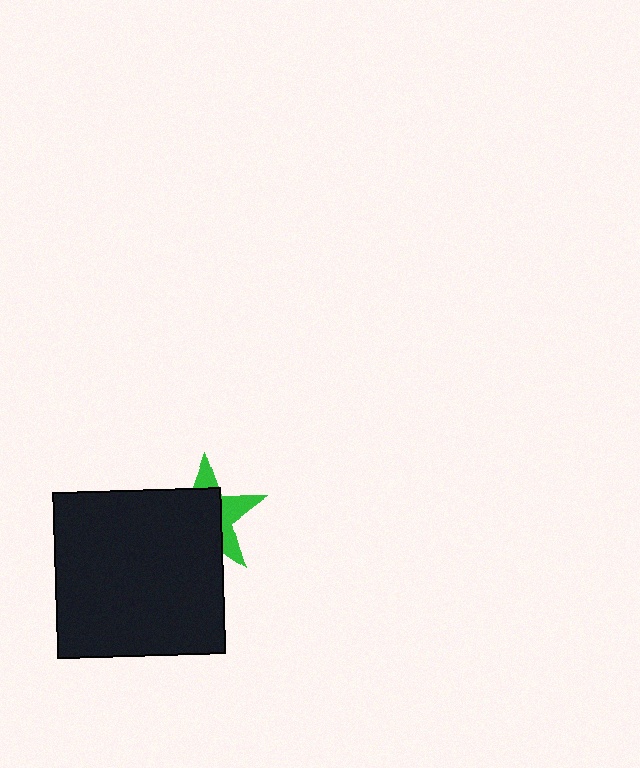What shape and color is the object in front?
The object in front is a black rectangle.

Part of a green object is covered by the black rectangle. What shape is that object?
It is a star.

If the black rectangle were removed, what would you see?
You would see the complete green star.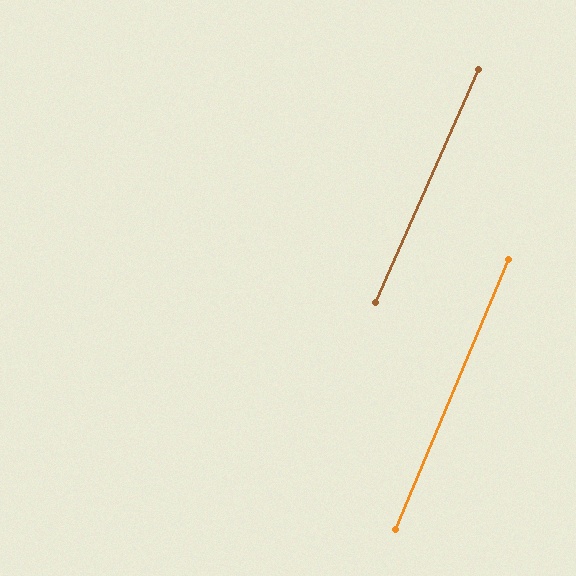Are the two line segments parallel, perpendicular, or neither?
Parallel — their directions differ by only 1.2°.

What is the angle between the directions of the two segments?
Approximately 1 degree.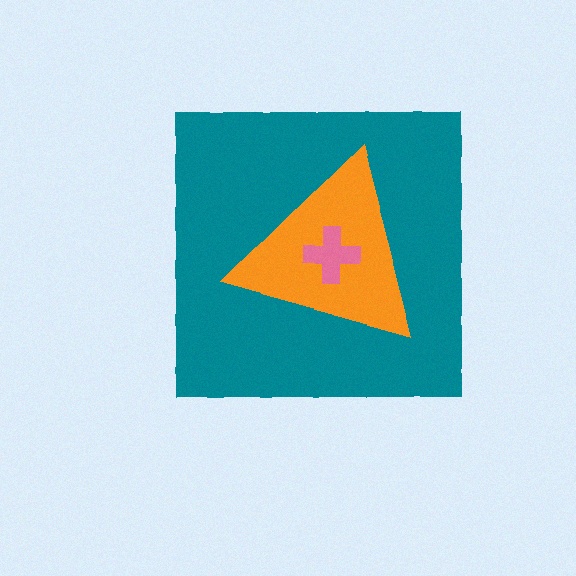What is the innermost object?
The pink cross.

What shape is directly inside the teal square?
The orange triangle.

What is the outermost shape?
The teal square.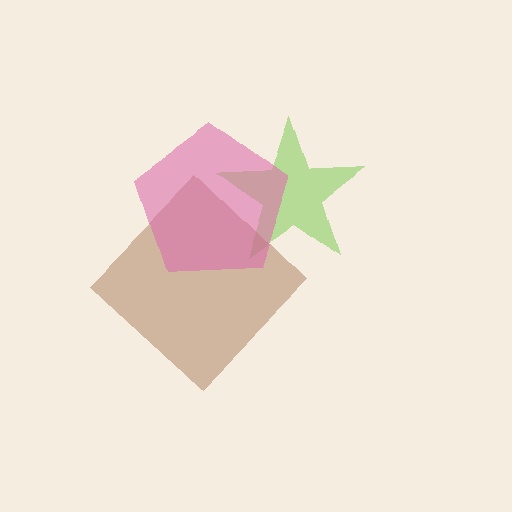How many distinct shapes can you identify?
There are 3 distinct shapes: a lime star, a brown diamond, a pink pentagon.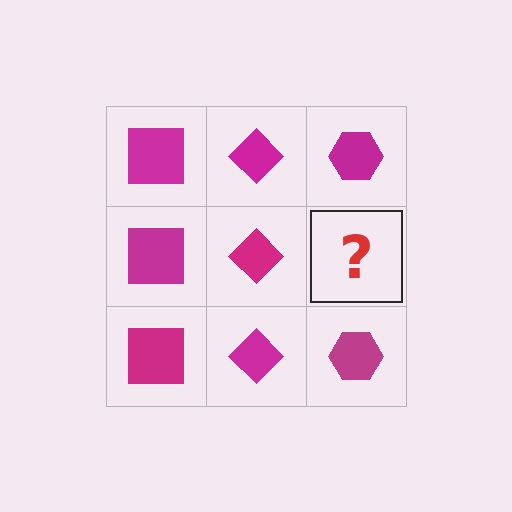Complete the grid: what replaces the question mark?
The question mark should be replaced with a magenta hexagon.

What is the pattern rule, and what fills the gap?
The rule is that each column has a consistent shape. The gap should be filled with a magenta hexagon.